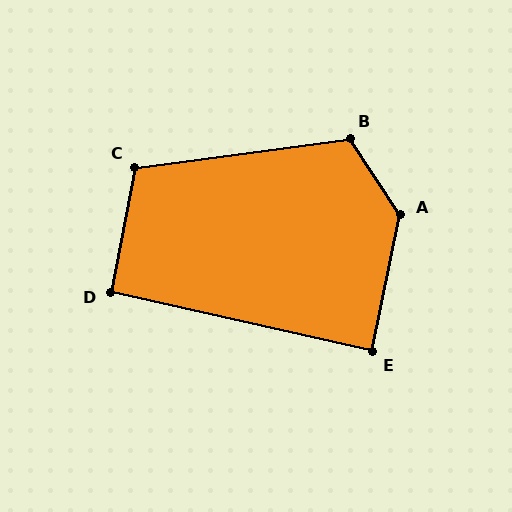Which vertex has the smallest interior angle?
E, at approximately 89 degrees.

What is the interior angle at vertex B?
Approximately 116 degrees (obtuse).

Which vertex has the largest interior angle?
A, at approximately 135 degrees.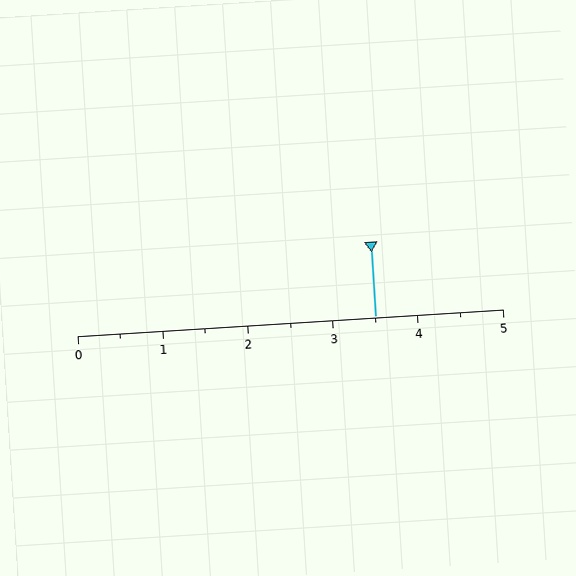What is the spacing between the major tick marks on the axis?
The major ticks are spaced 1 apart.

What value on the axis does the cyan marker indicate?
The marker indicates approximately 3.5.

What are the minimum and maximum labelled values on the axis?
The axis runs from 0 to 5.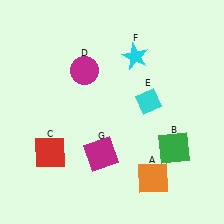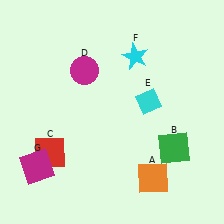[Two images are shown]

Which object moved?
The magenta square (G) moved left.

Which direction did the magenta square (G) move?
The magenta square (G) moved left.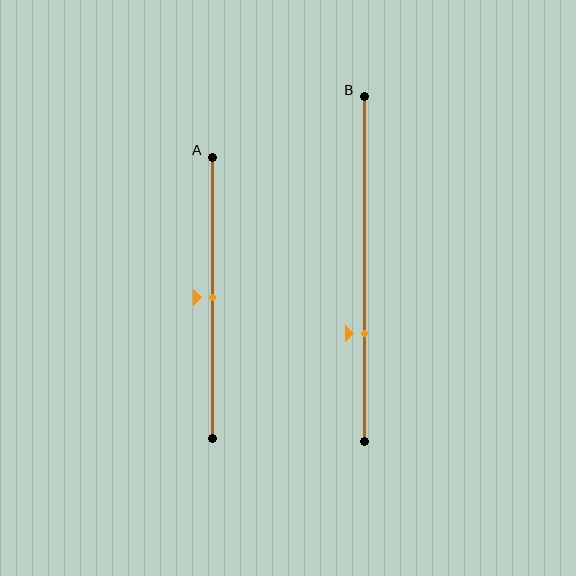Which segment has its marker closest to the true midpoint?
Segment A has its marker closest to the true midpoint.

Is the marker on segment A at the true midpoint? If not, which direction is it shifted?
Yes, the marker on segment A is at the true midpoint.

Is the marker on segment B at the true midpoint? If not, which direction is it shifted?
No, the marker on segment B is shifted downward by about 19% of the segment length.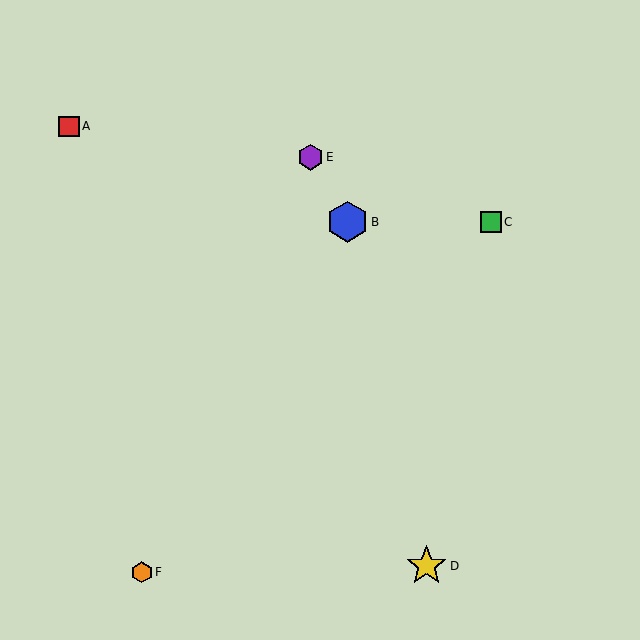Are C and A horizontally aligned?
No, C is at y≈222 and A is at y≈127.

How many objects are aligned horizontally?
2 objects (B, C) are aligned horizontally.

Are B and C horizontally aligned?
Yes, both are at y≈222.